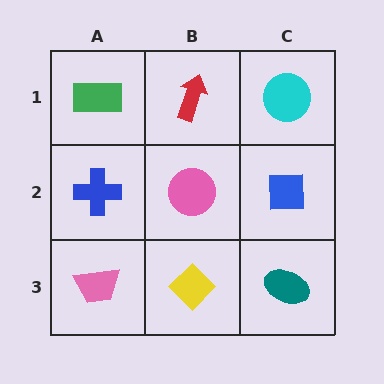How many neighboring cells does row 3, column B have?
3.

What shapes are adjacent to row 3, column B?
A pink circle (row 2, column B), a pink trapezoid (row 3, column A), a teal ellipse (row 3, column C).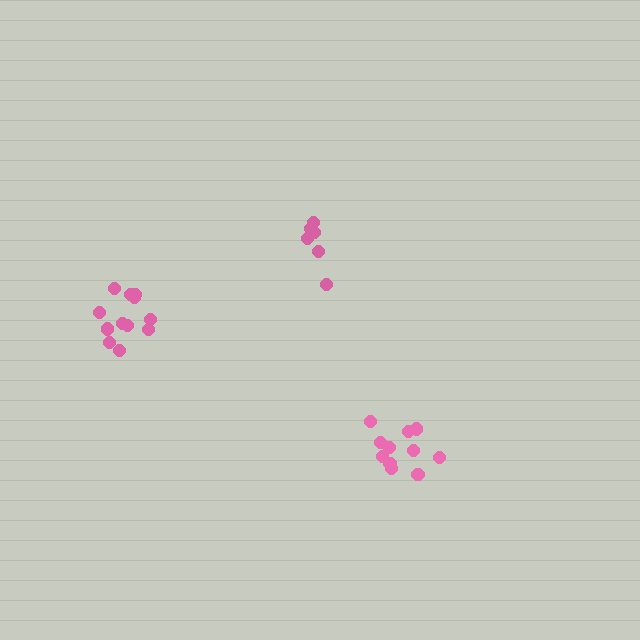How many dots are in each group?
Group 1: 6 dots, Group 2: 12 dots, Group 3: 12 dots (30 total).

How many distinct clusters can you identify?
There are 3 distinct clusters.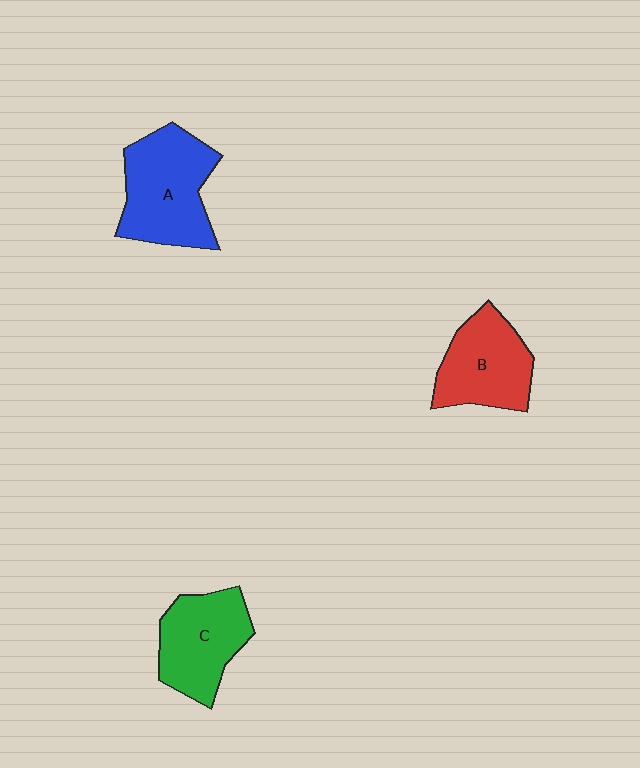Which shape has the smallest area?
Shape B (red).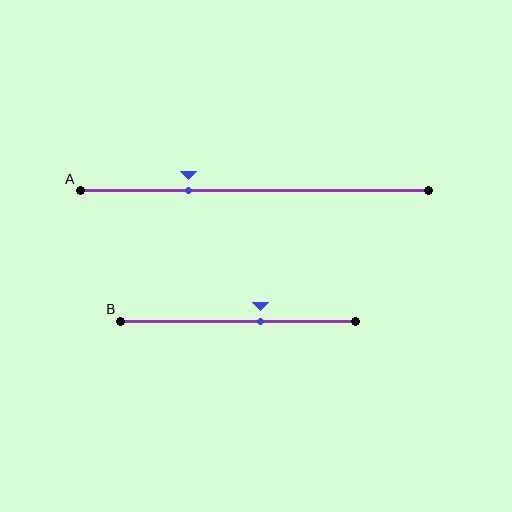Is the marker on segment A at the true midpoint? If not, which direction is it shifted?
No, the marker on segment A is shifted to the left by about 19% of the segment length.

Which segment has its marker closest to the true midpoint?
Segment B has its marker closest to the true midpoint.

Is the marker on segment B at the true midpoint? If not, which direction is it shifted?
No, the marker on segment B is shifted to the right by about 10% of the segment length.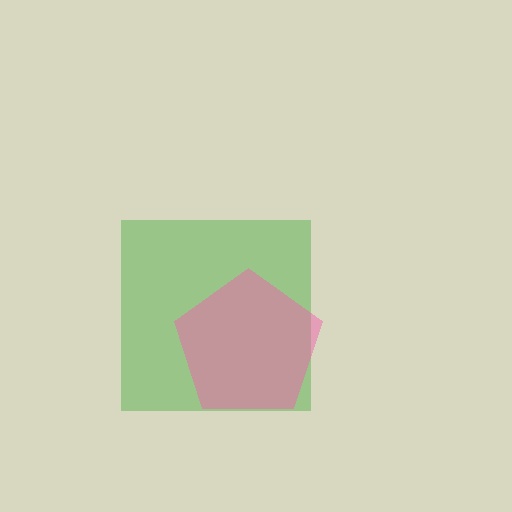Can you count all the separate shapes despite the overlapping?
Yes, there are 2 separate shapes.